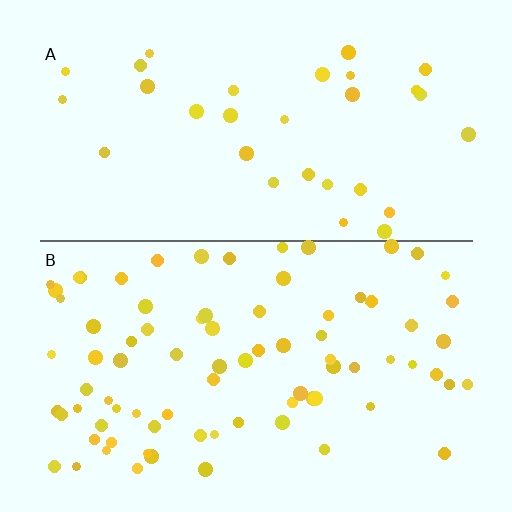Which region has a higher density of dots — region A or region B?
B (the bottom).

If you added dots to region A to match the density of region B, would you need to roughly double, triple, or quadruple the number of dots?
Approximately triple.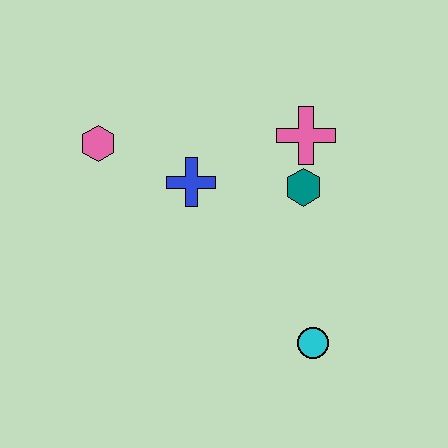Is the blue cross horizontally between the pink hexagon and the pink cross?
Yes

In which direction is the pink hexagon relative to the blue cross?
The pink hexagon is to the left of the blue cross.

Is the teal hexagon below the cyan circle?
No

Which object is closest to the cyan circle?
The teal hexagon is closest to the cyan circle.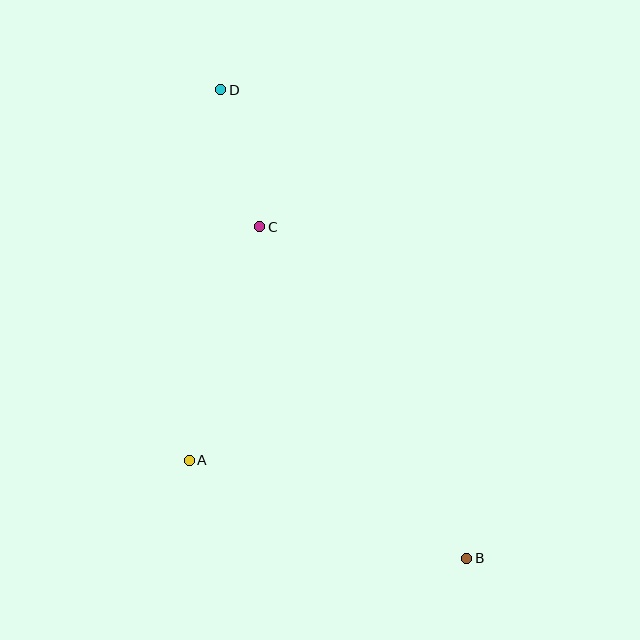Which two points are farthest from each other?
Points B and D are farthest from each other.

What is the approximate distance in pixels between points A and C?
The distance between A and C is approximately 244 pixels.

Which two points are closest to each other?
Points C and D are closest to each other.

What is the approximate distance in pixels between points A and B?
The distance between A and B is approximately 294 pixels.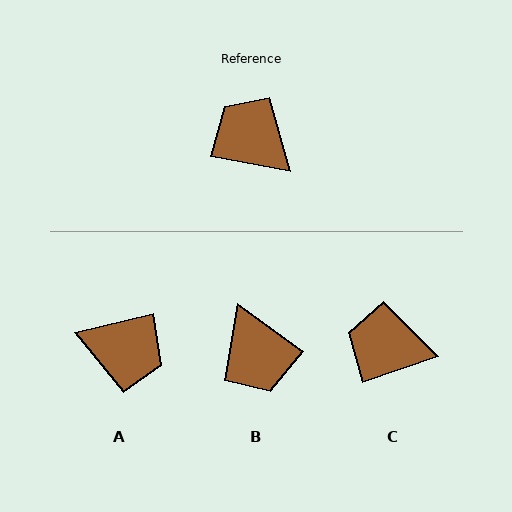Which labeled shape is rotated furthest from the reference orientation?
A, about 156 degrees away.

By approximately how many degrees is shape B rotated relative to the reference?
Approximately 155 degrees counter-clockwise.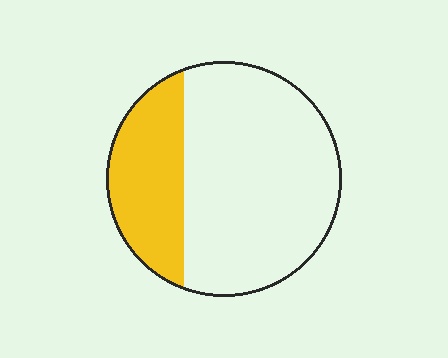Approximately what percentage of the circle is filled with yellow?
Approximately 30%.